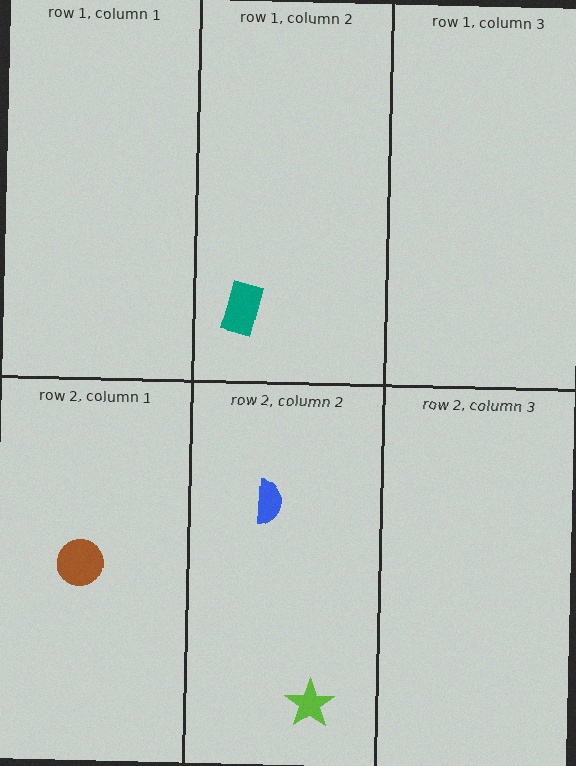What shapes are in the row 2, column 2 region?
The blue semicircle, the lime star.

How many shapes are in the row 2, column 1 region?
1.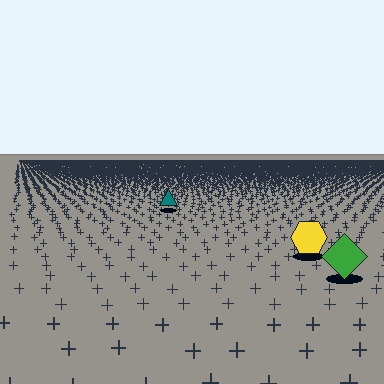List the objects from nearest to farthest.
From nearest to farthest: the green diamond, the yellow hexagon, the teal triangle.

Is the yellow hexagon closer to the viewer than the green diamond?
No. The green diamond is closer — you can tell from the texture gradient: the ground texture is coarser near it.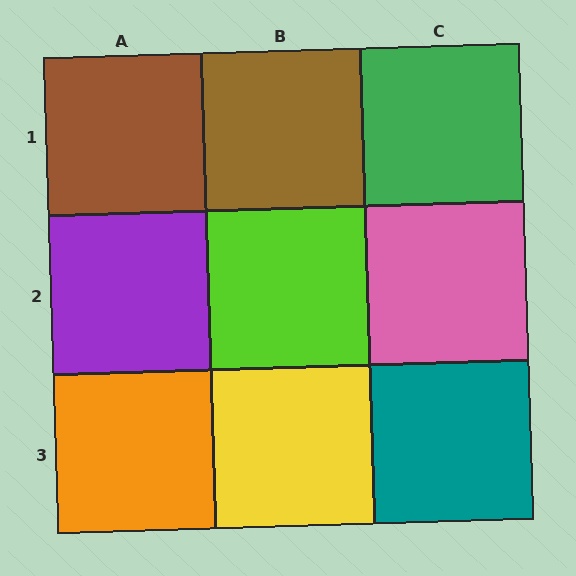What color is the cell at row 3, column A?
Orange.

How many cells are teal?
1 cell is teal.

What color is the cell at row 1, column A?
Brown.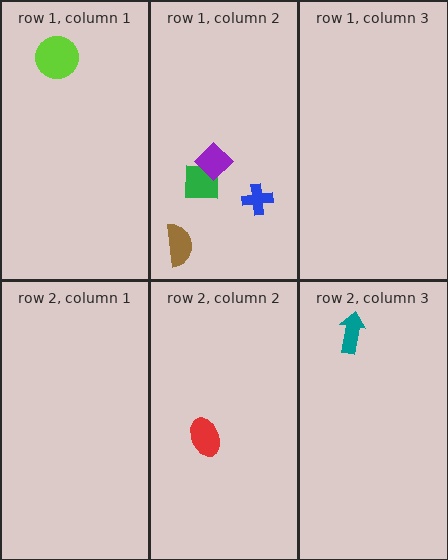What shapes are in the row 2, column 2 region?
The red ellipse.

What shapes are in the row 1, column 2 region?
The green square, the brown semicircle, the purple diamond, the blue cross.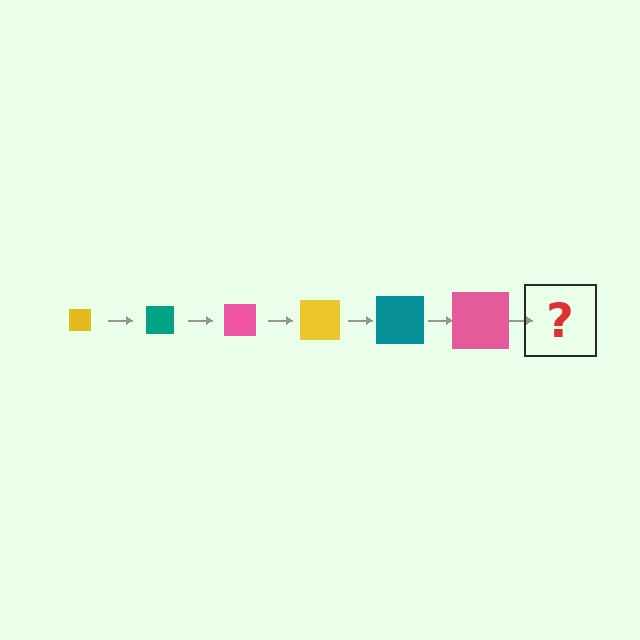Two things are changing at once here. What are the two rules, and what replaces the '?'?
The two rules are that the square grows larger each step and the color cycles through yellow, teal, and pink. The '?' should be a yellow square, larger than the previous one.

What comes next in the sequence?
The next element should be a yellow square, larger than the previous one.